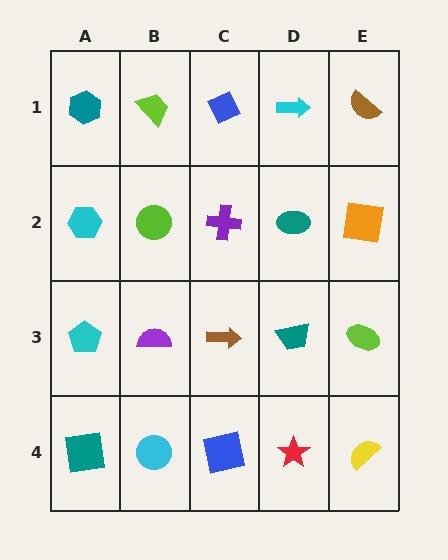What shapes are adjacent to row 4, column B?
A purple semicircle (row 3, column B), a teal square (row 4, column A), a blue square (row 4, column C).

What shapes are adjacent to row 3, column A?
A cyan hexagon (row 2, column A), a teal square (row 4, column A), a purple semicircle (row 3, column B).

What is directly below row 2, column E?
A lime ellipse.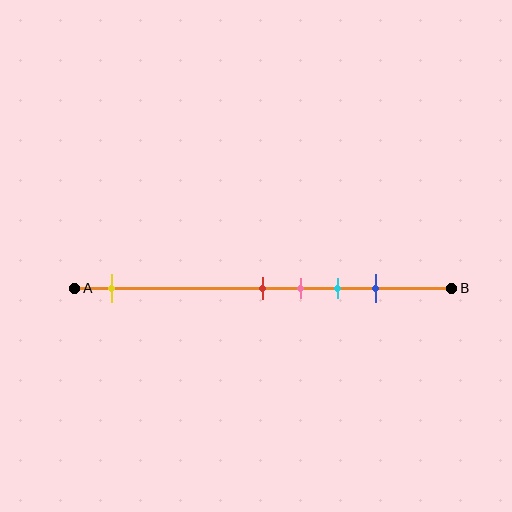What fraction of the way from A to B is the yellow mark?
The yellow mark is approximately 10% (0.1) of the way from A to B.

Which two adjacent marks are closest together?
The red and pink marks are the closest adjacent pair.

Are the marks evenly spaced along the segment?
No, the marks are not evenly spaced.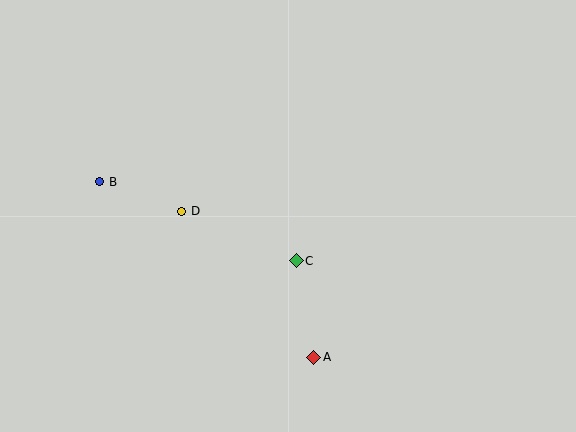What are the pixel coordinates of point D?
Point D is at (182, 211).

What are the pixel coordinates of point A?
Point A is at (314, 357).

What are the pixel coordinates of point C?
Point C is at (296, 261).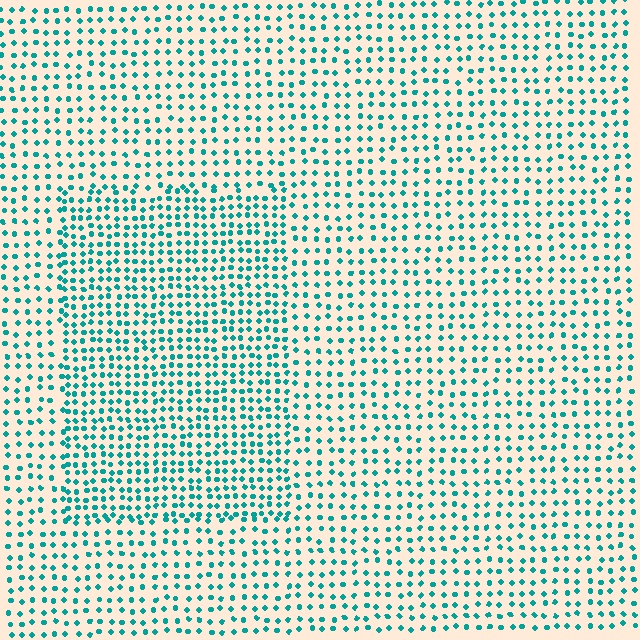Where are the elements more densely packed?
The elements are more densely packed inside the rectangle boundary.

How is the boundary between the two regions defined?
The boundary is defined by a change in element density (approximately 1.6x ratio). All elements are the same color, size, and shape.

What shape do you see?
I see a rectangle.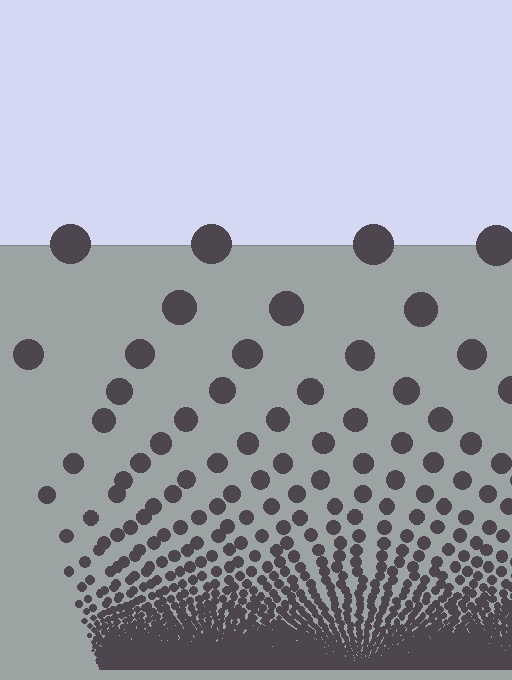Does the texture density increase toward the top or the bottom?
Density increases toward the bottom.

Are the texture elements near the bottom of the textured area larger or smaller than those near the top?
Smaller. The gradient is inverted — elements near the bottom are smaller and denser.